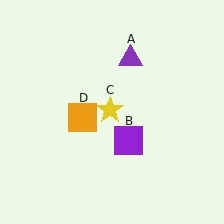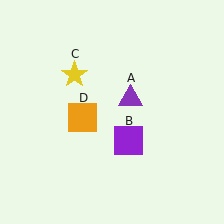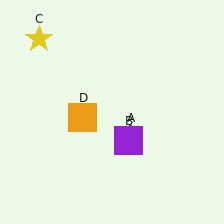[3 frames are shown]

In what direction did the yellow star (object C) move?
The yellow star (object C) moved up and to the left.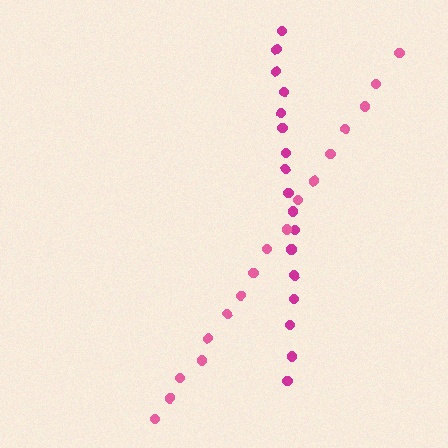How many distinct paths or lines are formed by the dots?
There are 2 distinct paths.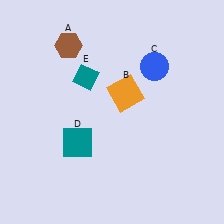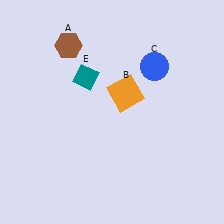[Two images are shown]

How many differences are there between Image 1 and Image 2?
There is 1 difference between the two images.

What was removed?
The teal square (D) was removed in Image 2.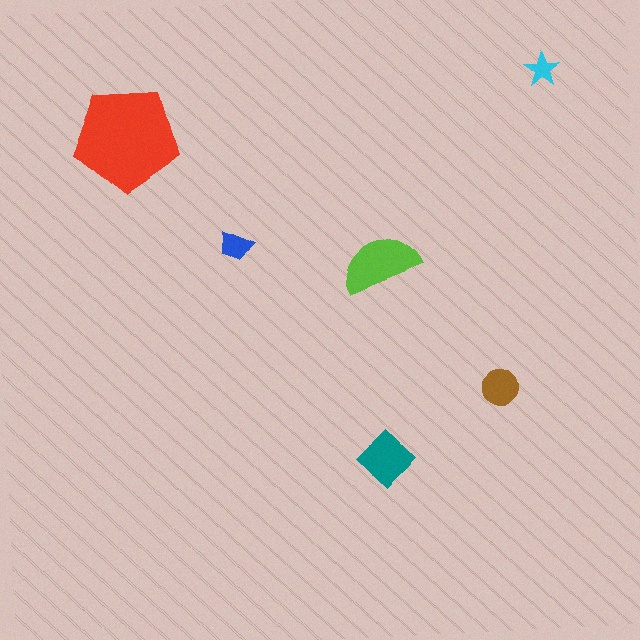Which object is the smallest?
The cyan star.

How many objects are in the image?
There are 6 objects in the image.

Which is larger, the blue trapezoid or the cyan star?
The blue trapezoid.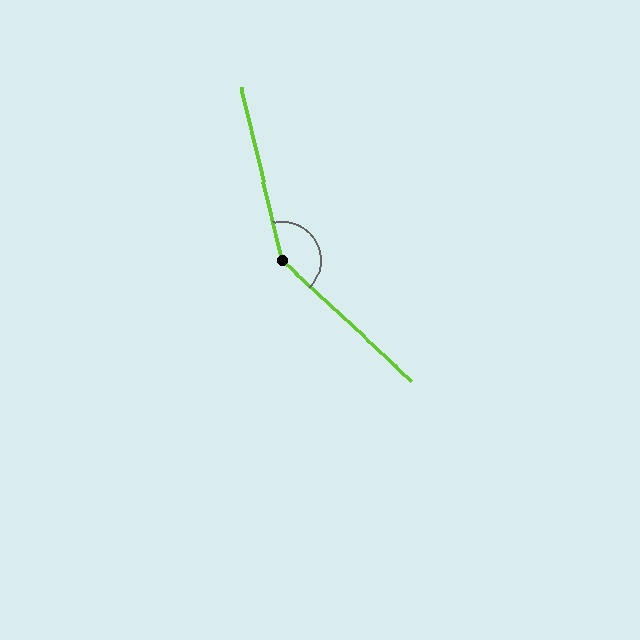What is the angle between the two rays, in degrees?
Approximately 146 degrees.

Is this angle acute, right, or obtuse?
It is obtuse.